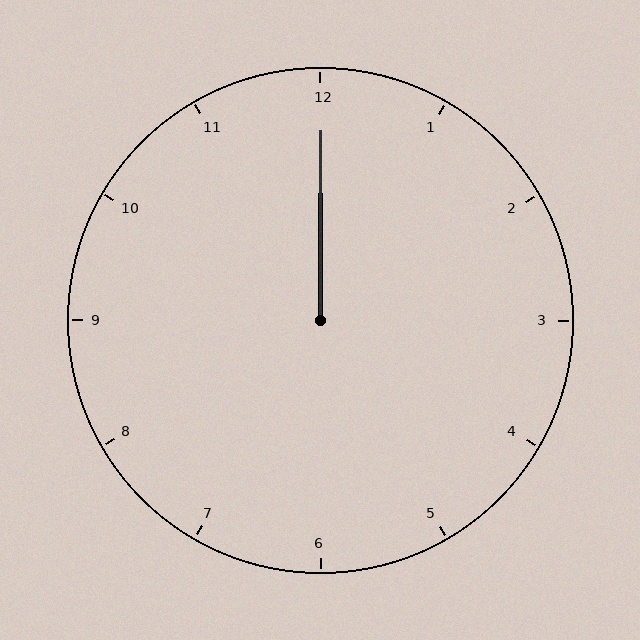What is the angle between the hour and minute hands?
Approximately 0 degrees.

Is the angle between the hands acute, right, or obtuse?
It is acute.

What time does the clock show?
12:00.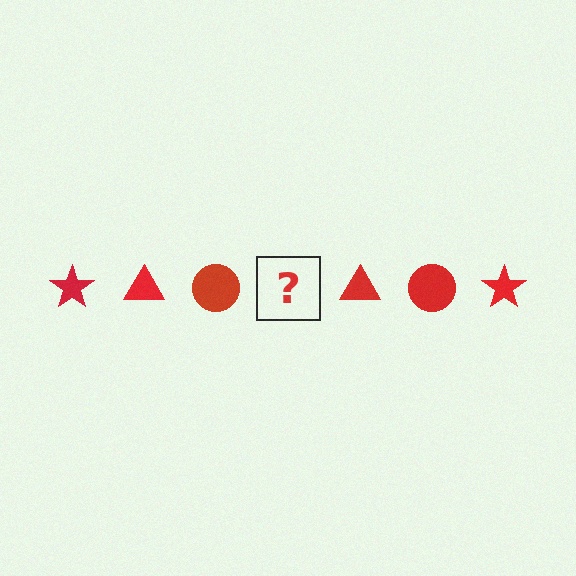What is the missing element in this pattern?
The missing element is a red star.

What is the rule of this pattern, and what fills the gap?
The rule is that the pattern cycles through star, triangle, circle shapes in red. The gap should be filled with a red star.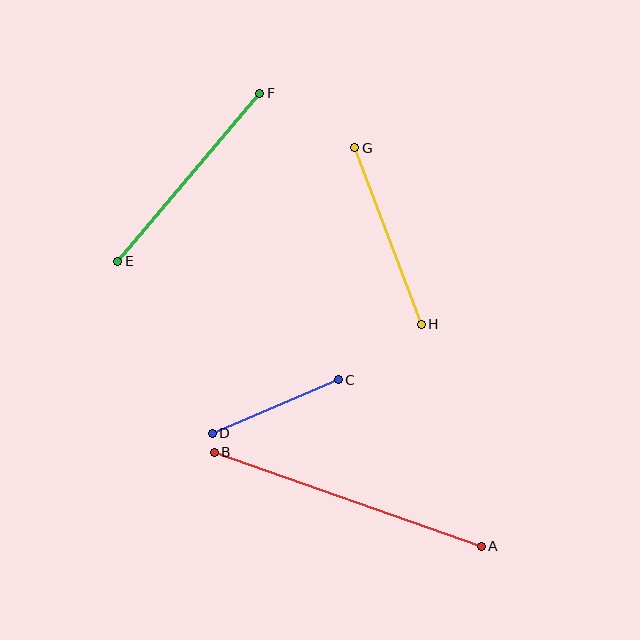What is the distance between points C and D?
The distance is approximately 137 pixels.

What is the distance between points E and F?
The distance is approximately 220 pixels.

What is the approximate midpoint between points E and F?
The midpoint is at approximately (189, 177) pixels.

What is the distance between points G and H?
The distance is approximately 188 pixels.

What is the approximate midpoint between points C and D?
The midpoint is at approximately (275, 406) pixels.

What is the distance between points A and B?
The distance is approximately 283 pixels.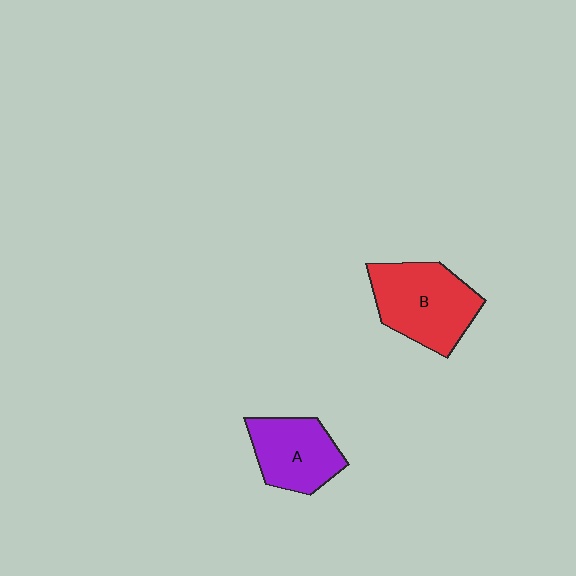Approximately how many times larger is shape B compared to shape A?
Approximately 1.3 times.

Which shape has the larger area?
Shape B (red).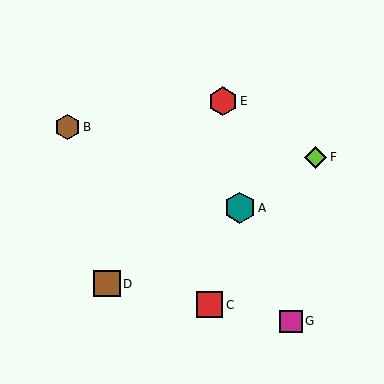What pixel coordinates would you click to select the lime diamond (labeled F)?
Click at (316, 157) to select the lime diamond F.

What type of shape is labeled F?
Shape F is a lime diamond.